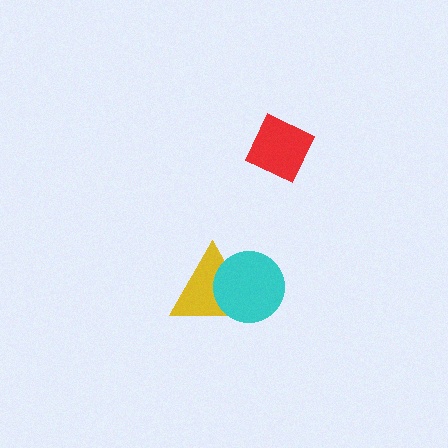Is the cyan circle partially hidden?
No, no other shape covers it.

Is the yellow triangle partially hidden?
Yes, it is partially covered by another shape.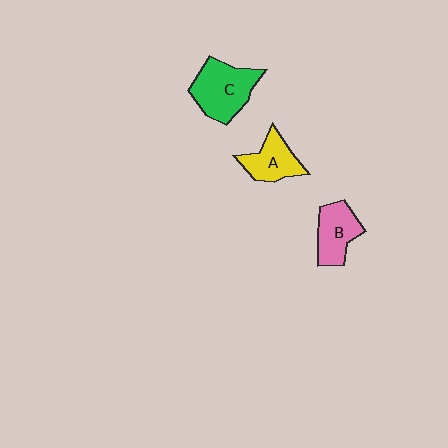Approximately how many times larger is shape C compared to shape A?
Approximately 1.5 times.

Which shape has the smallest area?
Shape A (yellow).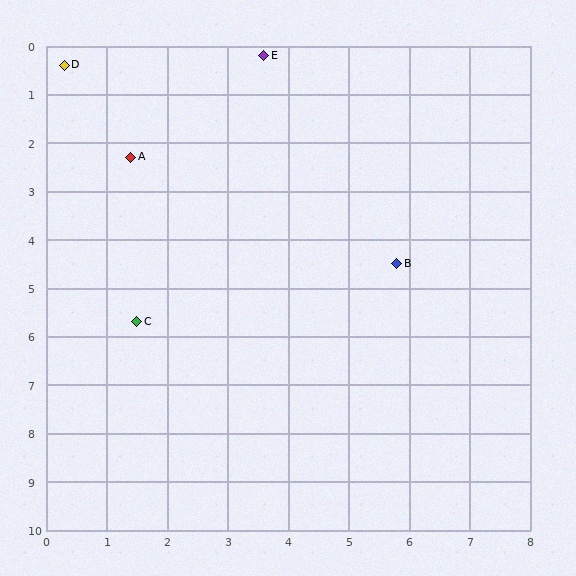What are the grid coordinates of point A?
Point A is at approximately (1.4, 2.3).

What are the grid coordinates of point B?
Point B is at approximately (5.8, 4.5).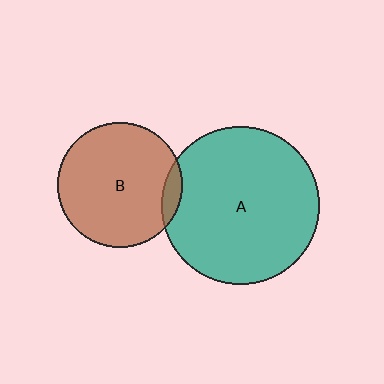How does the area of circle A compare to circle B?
Approximately 1.6 times.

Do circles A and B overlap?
Yes.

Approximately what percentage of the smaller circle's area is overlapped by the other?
Approximately 5%.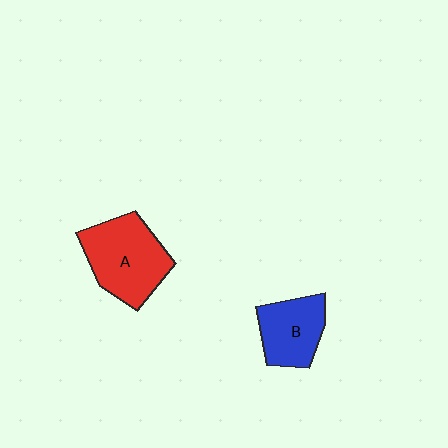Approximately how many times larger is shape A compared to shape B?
Approximately 1.4 times.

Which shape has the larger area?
Shape A (red).